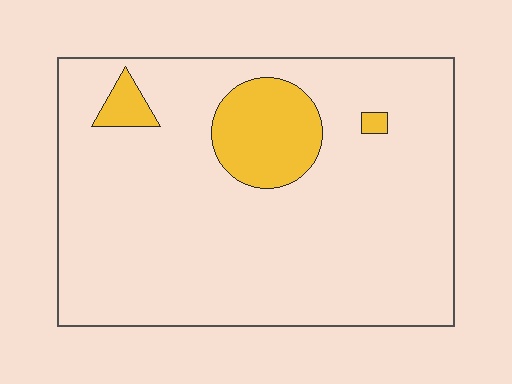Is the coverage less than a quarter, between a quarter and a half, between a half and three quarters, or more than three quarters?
Less than a quarter.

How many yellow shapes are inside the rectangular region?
3.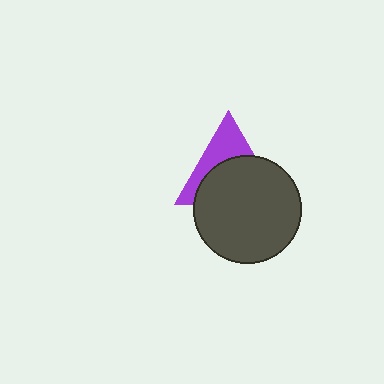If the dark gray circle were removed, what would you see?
You would see the complete purple triangle.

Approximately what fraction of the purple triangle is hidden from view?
Roughly 61% of the purple triangle is hidden behind the dark gray circle.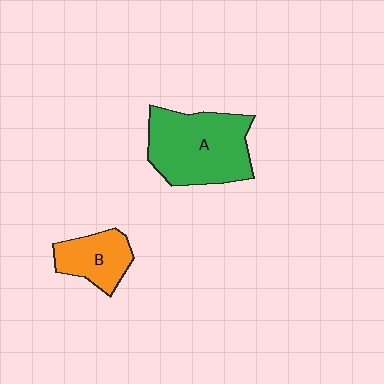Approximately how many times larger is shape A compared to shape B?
Approximately 2.0 times.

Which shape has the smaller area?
Shape B (orange).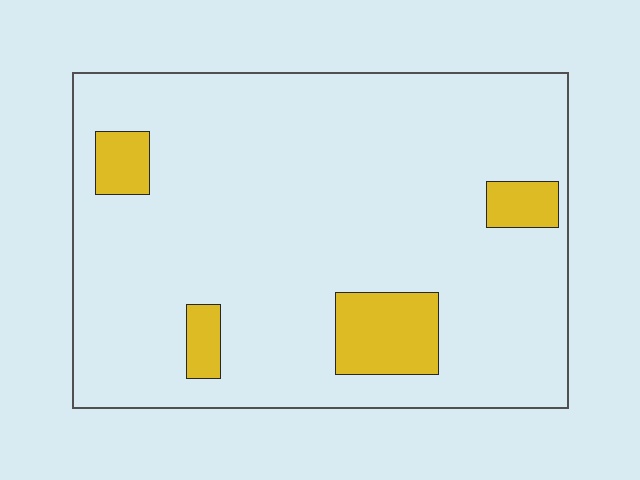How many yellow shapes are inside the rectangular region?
4.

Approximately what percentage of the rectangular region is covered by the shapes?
Approximately 10%.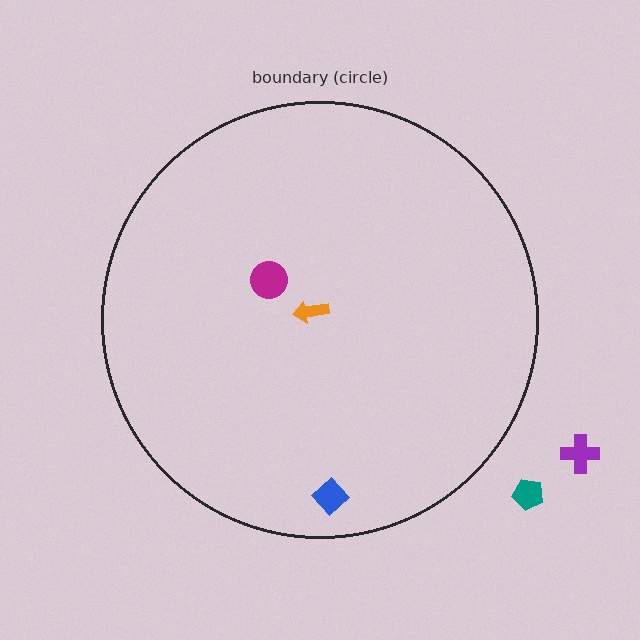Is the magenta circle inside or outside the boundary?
Inside.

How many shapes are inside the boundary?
3 inside, 2 outside.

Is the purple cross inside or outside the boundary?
Outside.